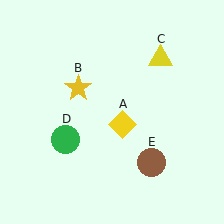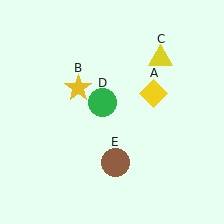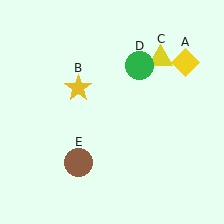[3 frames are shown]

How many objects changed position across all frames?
3 objects changed position: yellow diamond (object A), green circle (object D), brown circle (object E).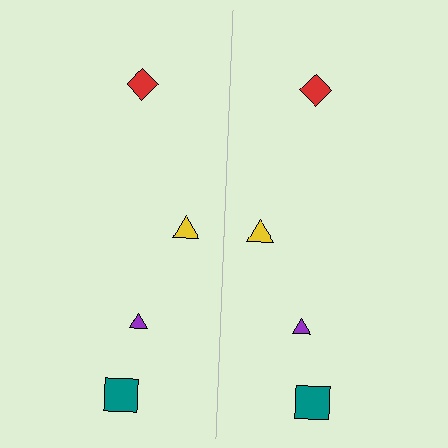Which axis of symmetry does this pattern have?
The pattern has a vertical axis of symmetry running through the center of the image.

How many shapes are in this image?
There are 8 shapes in this image.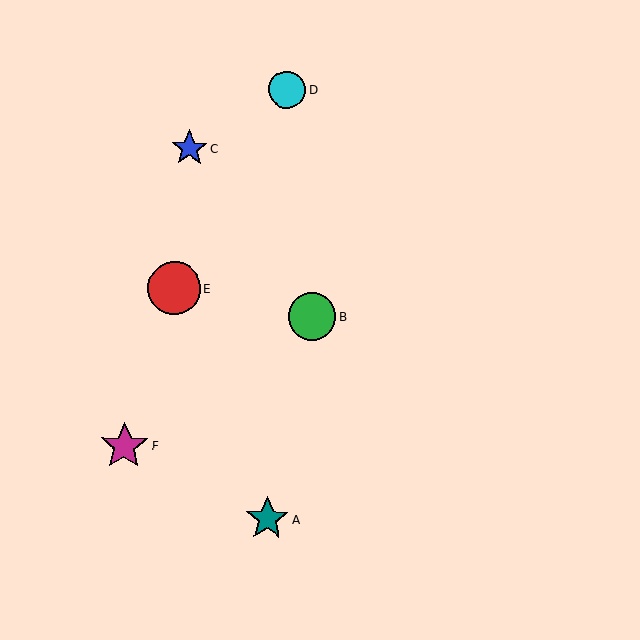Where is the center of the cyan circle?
The center of the cyan circle is at (287, 90).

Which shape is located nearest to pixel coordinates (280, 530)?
The teal star (labeled A) at (267, 519) is nearest to that location.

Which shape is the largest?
The red circle (labeled E) is the largest.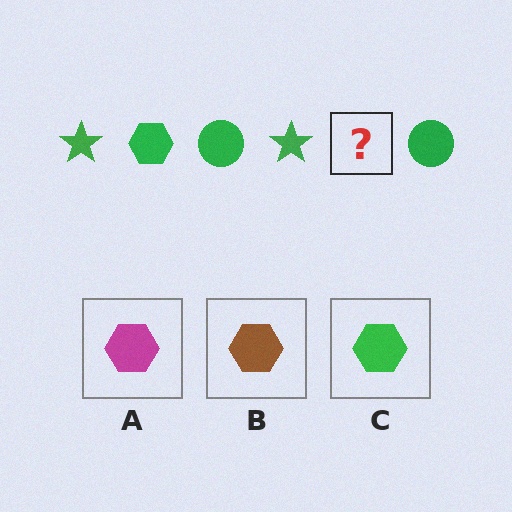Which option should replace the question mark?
Option C.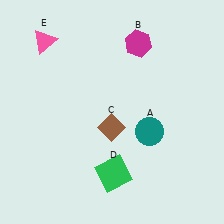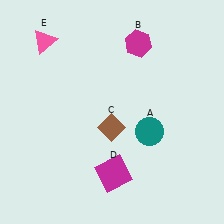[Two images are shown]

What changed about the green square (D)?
In Image 1, D is green. In Image 2, it changed to magenta.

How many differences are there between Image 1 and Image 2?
There is 1 difference between the two images.